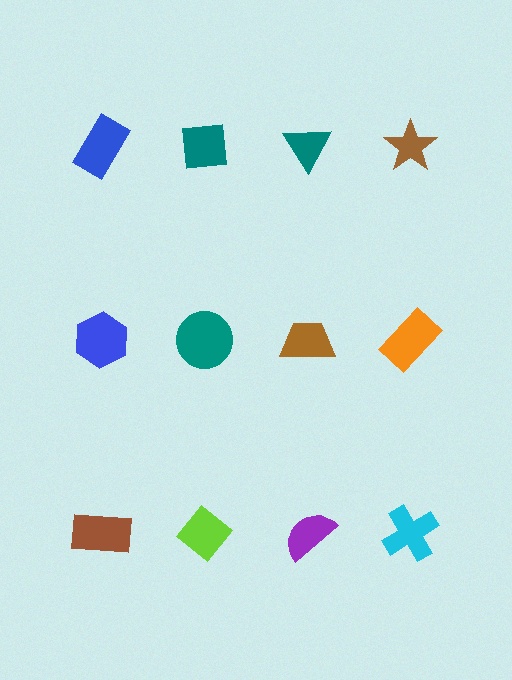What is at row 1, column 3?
A teal triangle.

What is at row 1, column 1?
A blue rectangle.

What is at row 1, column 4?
A brown star.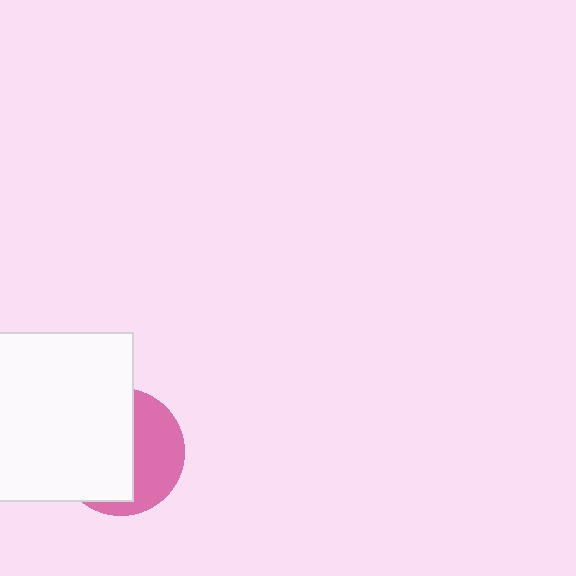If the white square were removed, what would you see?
You would see the complete pink circle.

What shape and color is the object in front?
The object in front is a white square.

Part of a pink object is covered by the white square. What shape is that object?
It is a circle.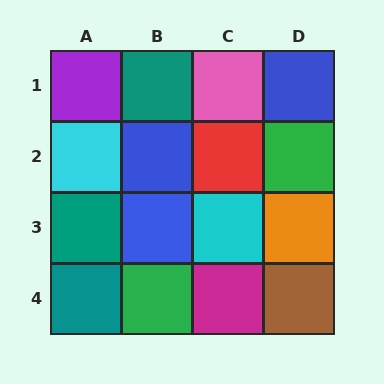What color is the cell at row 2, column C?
Red.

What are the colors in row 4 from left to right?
Teal, green, magenta, brown.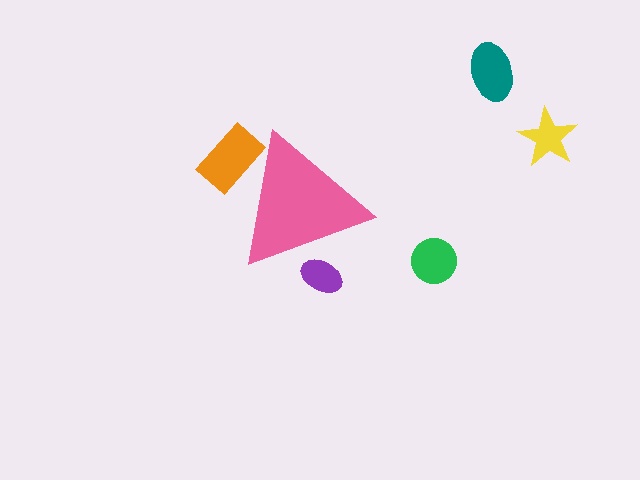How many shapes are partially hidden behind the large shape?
2 shapes are partially hidden.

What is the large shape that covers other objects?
A pink triangle.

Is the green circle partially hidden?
No, the green circle is fully visible.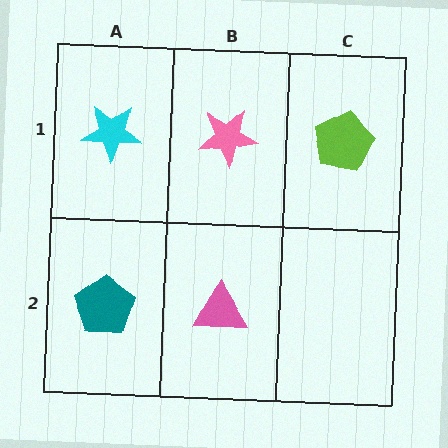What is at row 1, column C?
A lime pentagon.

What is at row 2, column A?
A teal pentagon.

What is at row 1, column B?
A pink star.